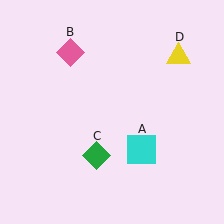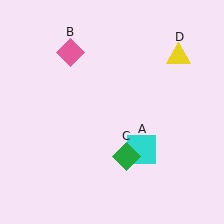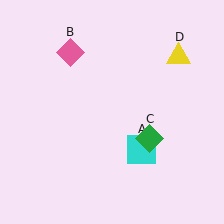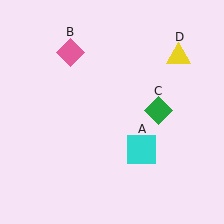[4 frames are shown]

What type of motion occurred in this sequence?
The green diamond (object C) rotated counterclockwise around the center of the scene.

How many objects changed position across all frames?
1 object changed position: green diamond (object C).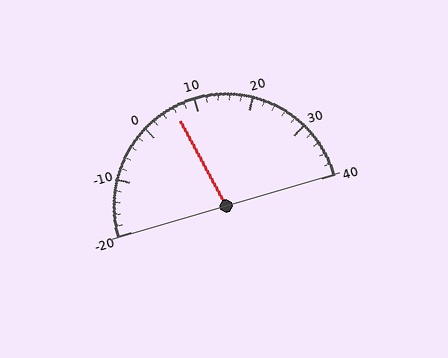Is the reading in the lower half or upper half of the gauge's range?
The reading is in the lower half of the range (-20 to 40).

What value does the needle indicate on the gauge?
The needle indicates approximately 6.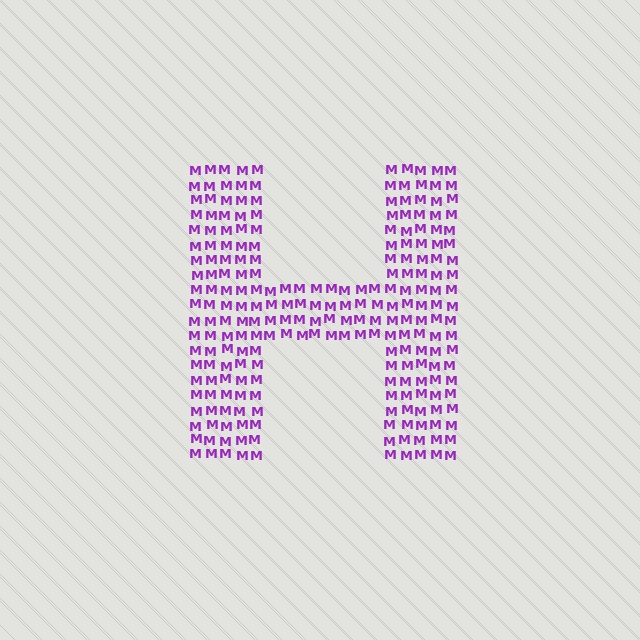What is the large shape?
The large shape is the letter H.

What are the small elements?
The small elements are letter M's.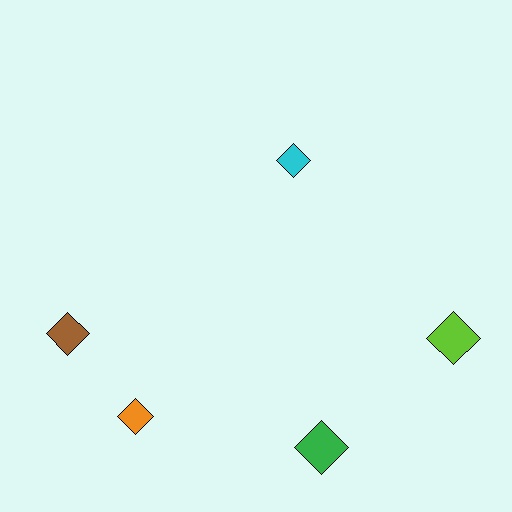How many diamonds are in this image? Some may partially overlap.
There are 5 diamonds.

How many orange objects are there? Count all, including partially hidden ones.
There is 1 orange object.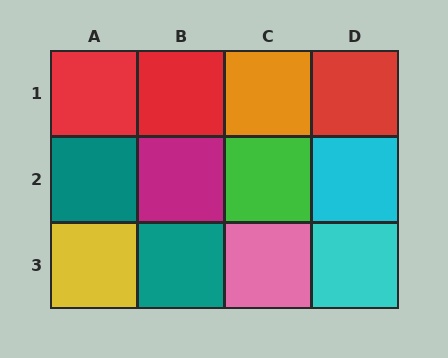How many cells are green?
1 cell is green.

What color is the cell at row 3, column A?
Yellow.